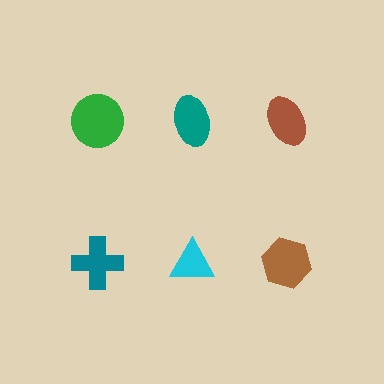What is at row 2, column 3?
A brown hexagon.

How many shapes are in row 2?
3 shapes.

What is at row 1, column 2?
A teal ellipse.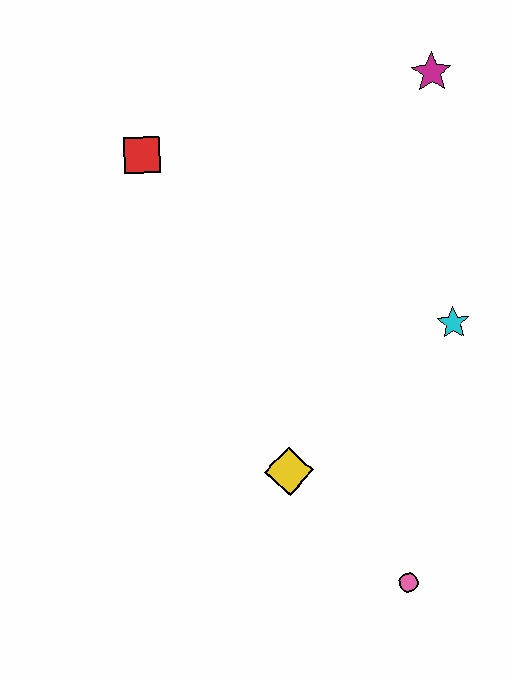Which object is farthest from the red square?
The pink circle is farthest from the red square.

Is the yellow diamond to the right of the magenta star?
No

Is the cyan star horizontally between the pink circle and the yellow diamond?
No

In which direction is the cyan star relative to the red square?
The cyan star is to the right of the red square.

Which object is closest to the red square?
The magenta star is closest to the red square.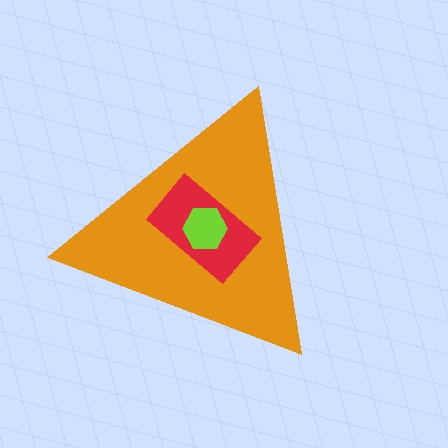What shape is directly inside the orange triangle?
The red rectangle.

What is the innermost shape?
The lime hexagon.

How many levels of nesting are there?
3.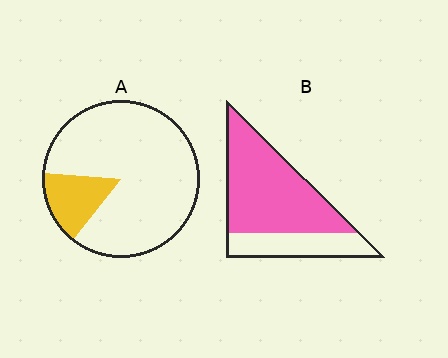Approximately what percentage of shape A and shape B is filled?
A is approximately 15% and B is approximately 70%.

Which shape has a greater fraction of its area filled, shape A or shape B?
Shape B.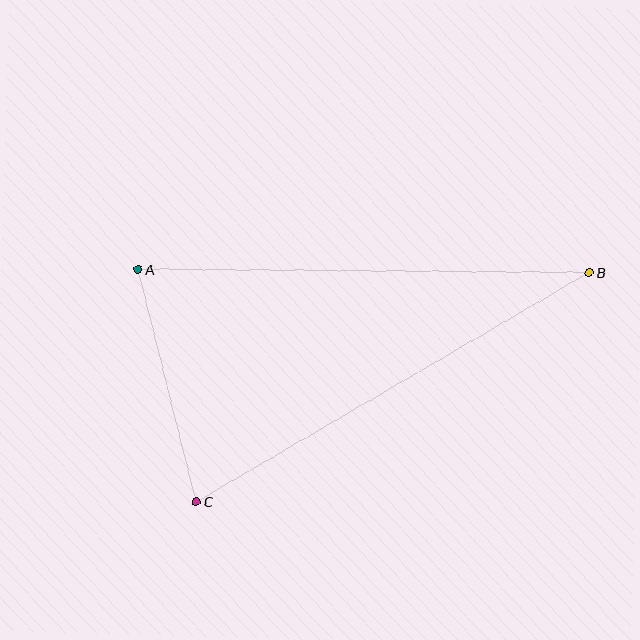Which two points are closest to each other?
Points A and C are closest to each other.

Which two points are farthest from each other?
Points B and C are farthest from each other.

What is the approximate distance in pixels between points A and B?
The distance between A and B is approximately 451 pixels.